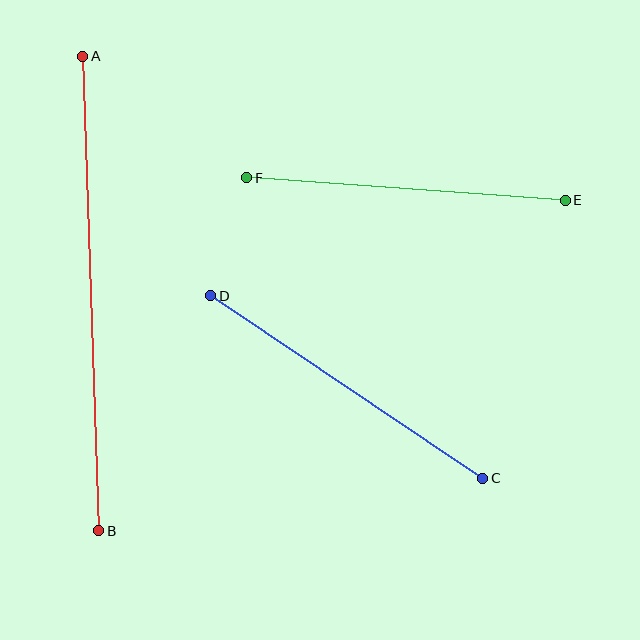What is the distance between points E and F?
The distance is approximately 320 pixels.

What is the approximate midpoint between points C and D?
The midpoint is at approximately (347, 387) pixels.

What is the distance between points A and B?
The distance is approximately 475 pixels.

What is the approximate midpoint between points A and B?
The midpoint is at approximately (91, 293) pixels.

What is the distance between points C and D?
The distance is approximately 328 pixels.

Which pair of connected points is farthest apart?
Points A and B are farthest apart.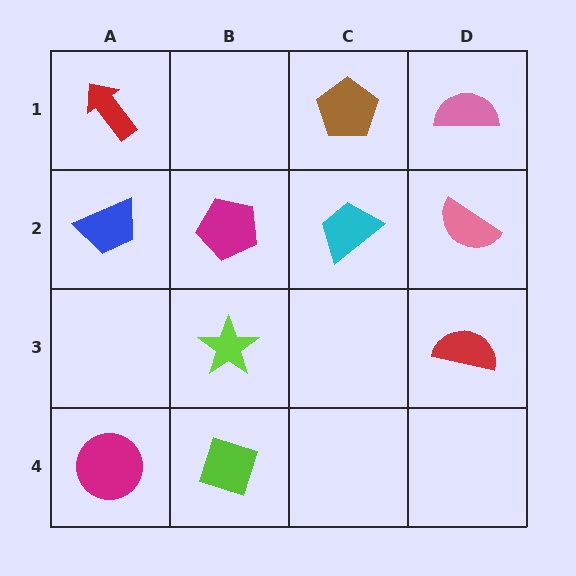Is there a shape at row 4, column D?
No, that cell is empty.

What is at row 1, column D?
A pink semicircle.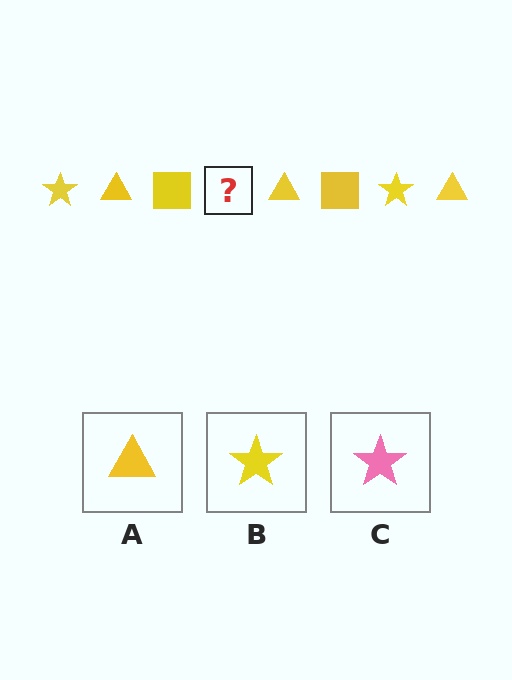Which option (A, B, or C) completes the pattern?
B.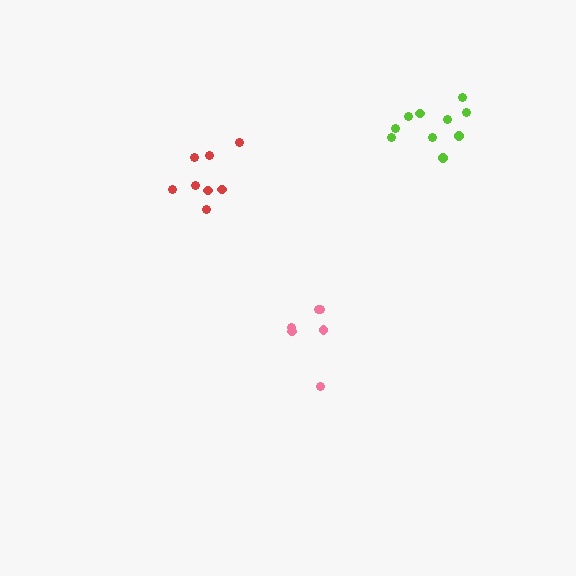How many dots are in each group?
Group 1: 10 dots, Group 2: 6 dots, Group 3: 8 dots (24 total).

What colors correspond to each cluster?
The clusters are colored: lime, pink, red.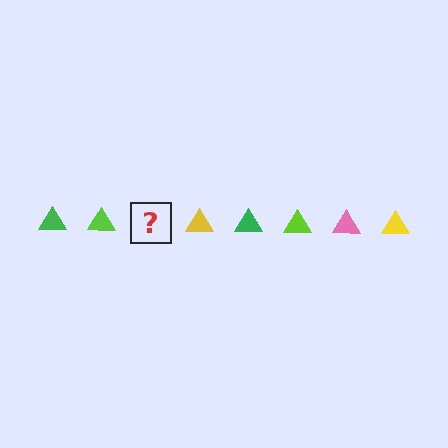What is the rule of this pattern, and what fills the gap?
The rule is that the pattern cycles through green, lime, pink, yellow triangles. The gap should be filled with a pink triangle.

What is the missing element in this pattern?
The missing element is a pink triangle.